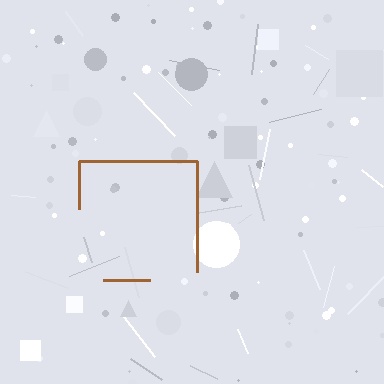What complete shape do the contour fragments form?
The contour fragments form a square.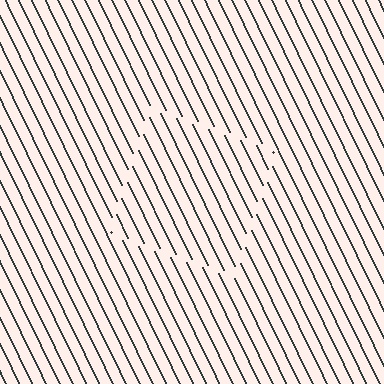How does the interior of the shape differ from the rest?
The interior of the shape contains the same grating, shifted by half a period — the contour is defined by the phase discontinuity where line-ends from the inner and outer gratings abut.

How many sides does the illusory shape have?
4 sides — the line-ends trace a square.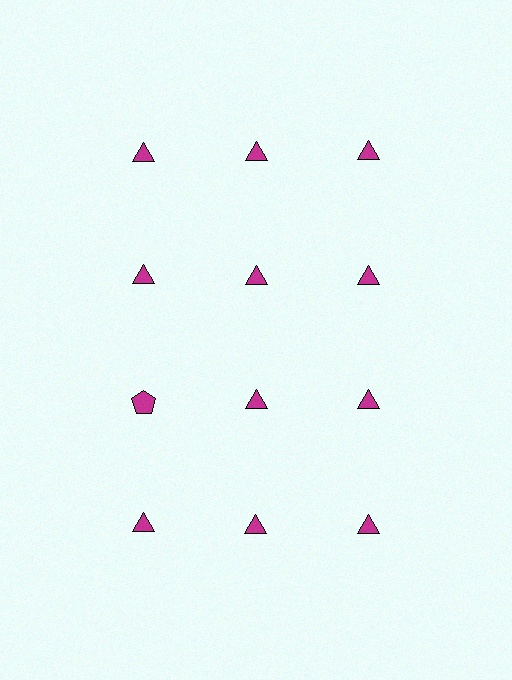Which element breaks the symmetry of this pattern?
The magenta pentagon in the third row, leftmost column breaks the symmetry. All other shapes are magenta triangles.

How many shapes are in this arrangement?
There are 12 shapes arranged in a grid pattern.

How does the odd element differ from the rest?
It has a different shape: pentagon instead of triangle.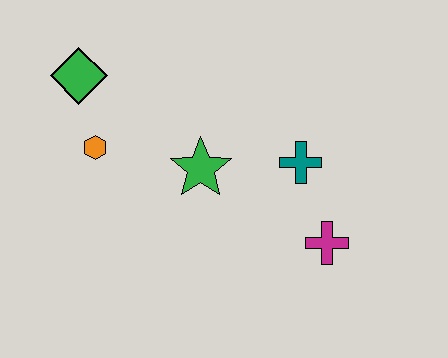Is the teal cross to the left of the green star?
No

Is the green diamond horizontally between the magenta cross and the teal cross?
No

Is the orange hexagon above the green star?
Yes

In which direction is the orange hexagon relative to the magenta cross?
The orange hexagon is to the left of the magenta cross.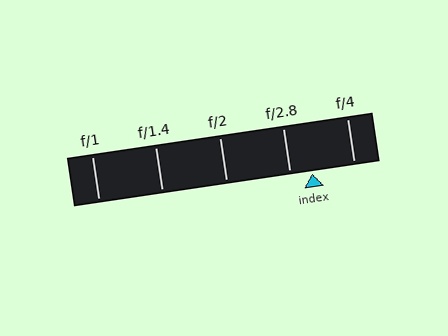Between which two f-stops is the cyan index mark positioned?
The index mark is between f/2.8 and f/4.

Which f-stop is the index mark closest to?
The index mark is closest to f/2.8.